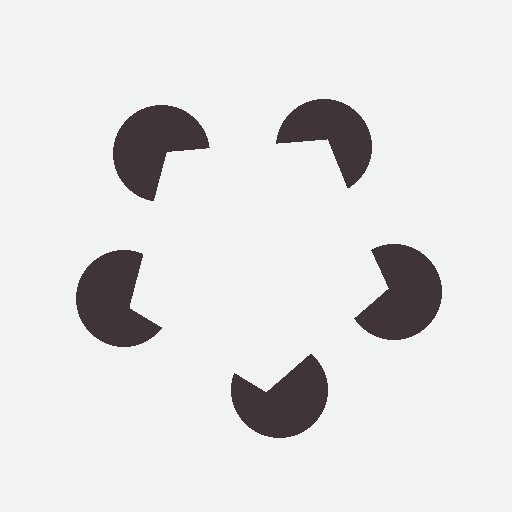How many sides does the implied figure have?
5 sides.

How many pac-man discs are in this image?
There are 5 — one at each vertex of the illusory pentagon.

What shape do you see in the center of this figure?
An illusory pentagon — its edges are inferred from the aligned wedge cuts in the pac-man discs, not physically drawn.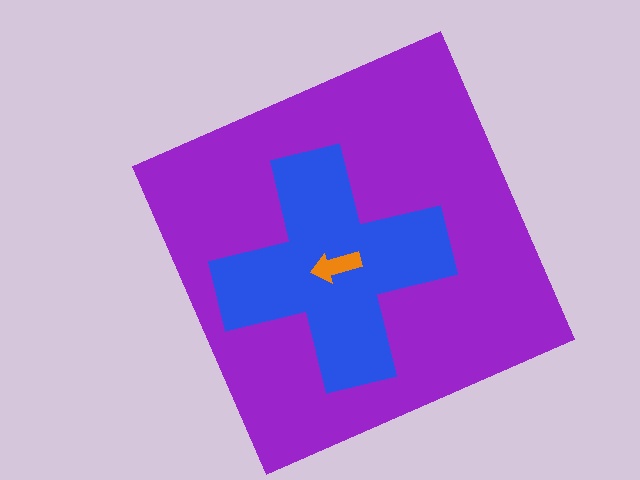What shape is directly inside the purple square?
The blue cross.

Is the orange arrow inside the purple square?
Yes.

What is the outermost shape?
The purple square.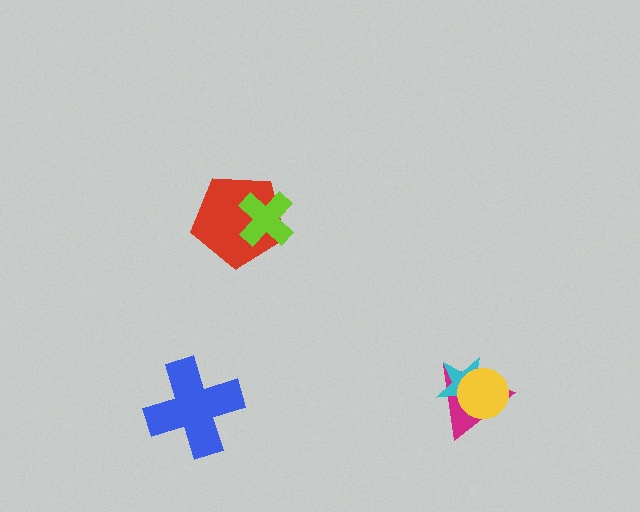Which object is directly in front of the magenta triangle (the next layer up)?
The cyan star is directly in front of the magenta triangle.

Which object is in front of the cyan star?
The yellow circle is in front of the cyan star.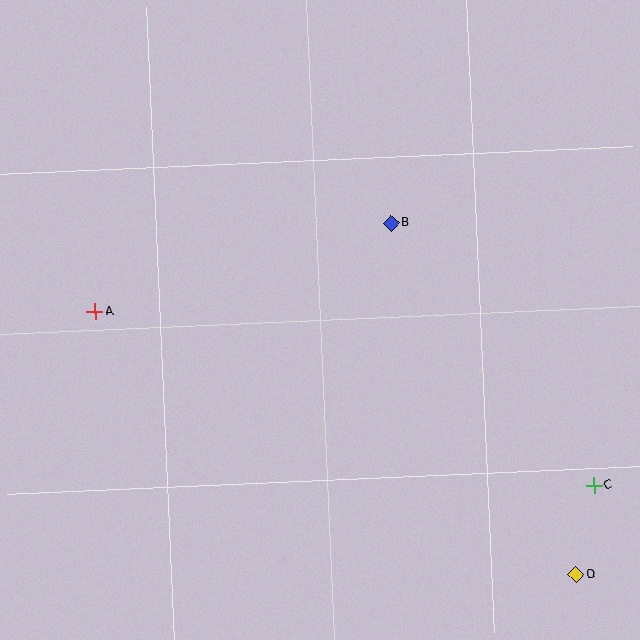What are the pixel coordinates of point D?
Point D is at (576, 575).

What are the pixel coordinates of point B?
Point B is at (391, 223).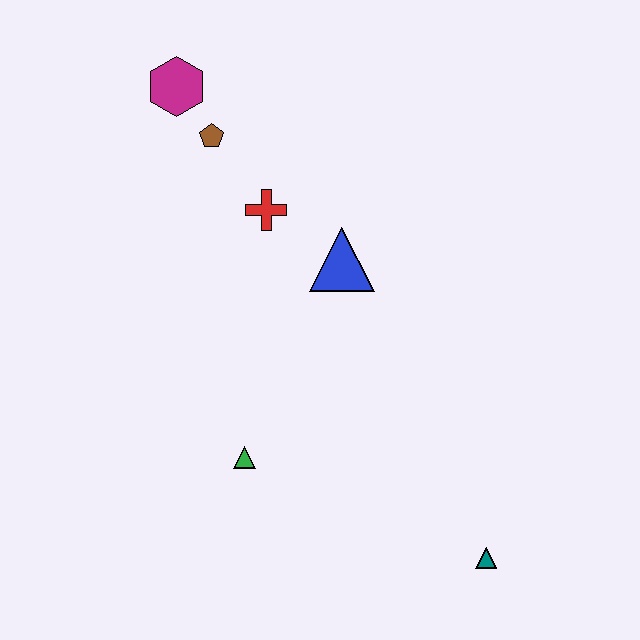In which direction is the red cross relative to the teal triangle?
The red cross is above the teal triangle.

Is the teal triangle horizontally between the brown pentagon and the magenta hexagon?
No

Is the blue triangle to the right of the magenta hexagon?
Yes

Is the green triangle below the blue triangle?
Yes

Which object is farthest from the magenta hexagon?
The teal triangle is farthest from the magenta hexagon.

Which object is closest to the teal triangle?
The green triangle is closest to the teal triangle.